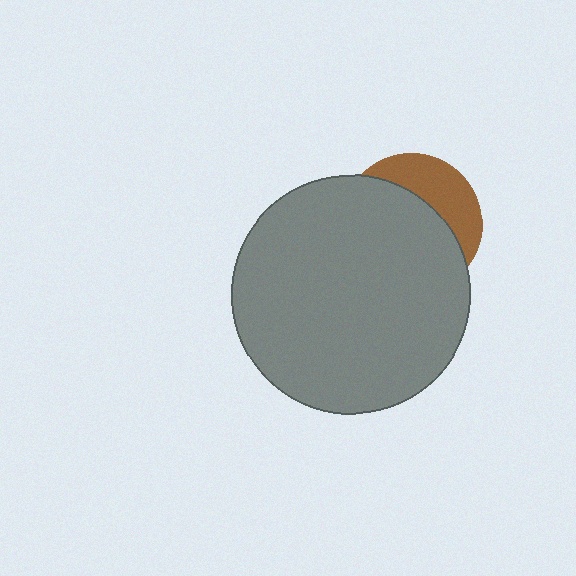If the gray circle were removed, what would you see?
You would see the complete brown circle.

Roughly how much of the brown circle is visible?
A small part of it is visible (roughly 33%).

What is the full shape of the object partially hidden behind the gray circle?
The partially hidden object is a brown circle.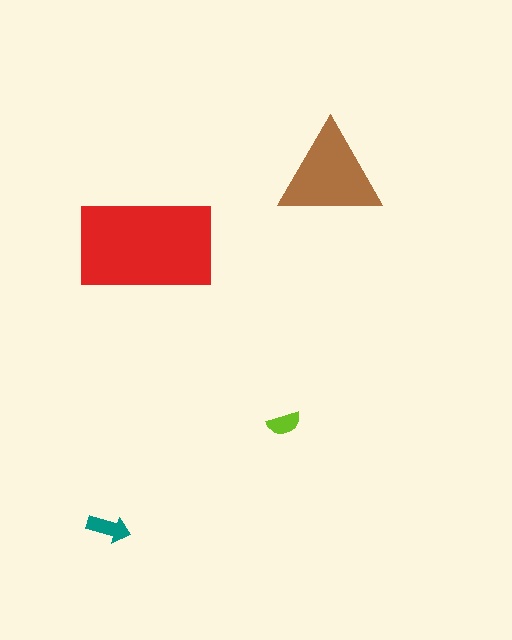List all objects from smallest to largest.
The lime semicircle, the teal arrow, the brown triangle, the red rectangle.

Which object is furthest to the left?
The teal arrow is leftmost.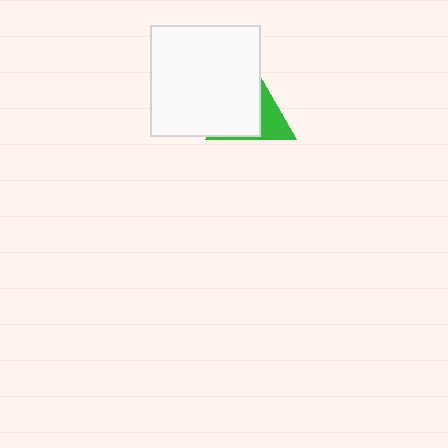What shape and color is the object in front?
The object in front is a white square.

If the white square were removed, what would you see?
You would see the complete green triangle.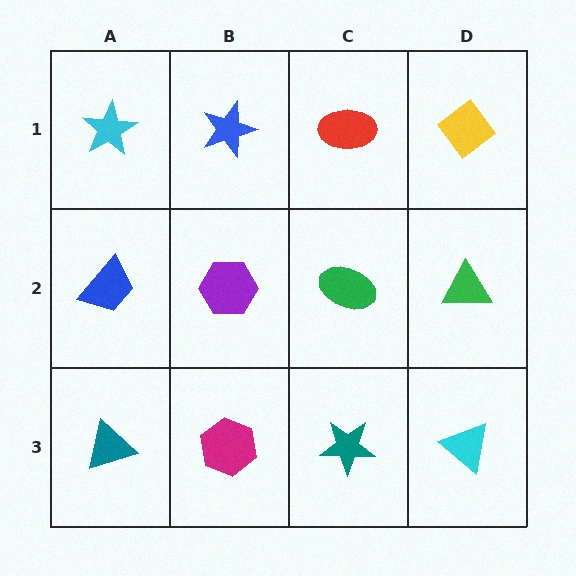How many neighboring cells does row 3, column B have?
3.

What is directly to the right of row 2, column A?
A purple hexagon.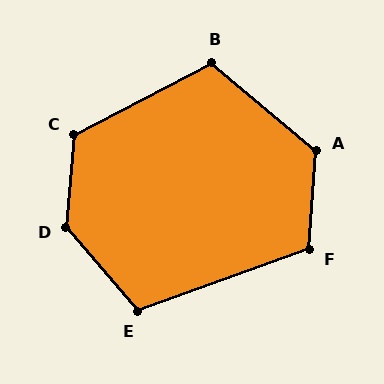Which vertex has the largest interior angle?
D, at approximately 134 degrees.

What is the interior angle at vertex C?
Approximately 123 degrees (obtuse).